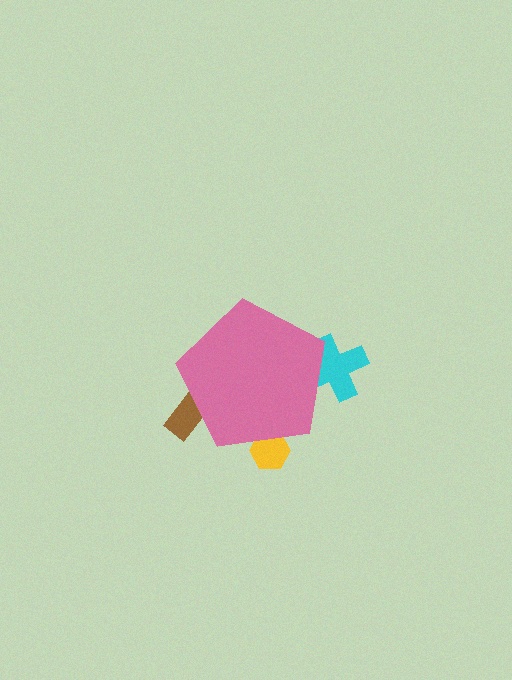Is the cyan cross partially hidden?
Yes, the cyan cross is partially hidden behind the pink pentagon.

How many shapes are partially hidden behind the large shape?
3 shapes are partially hidden.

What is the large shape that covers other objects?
A pink pentagon.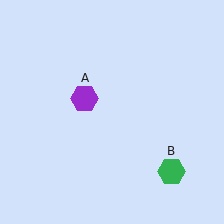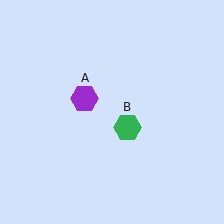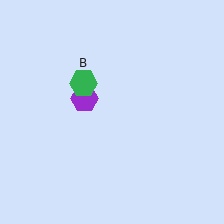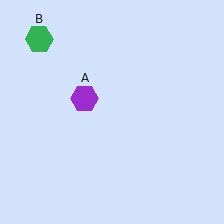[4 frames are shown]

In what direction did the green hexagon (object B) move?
The green hexagon (object B) moved up and to the left.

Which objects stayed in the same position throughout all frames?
Purple hexagon (object A) remained stationary.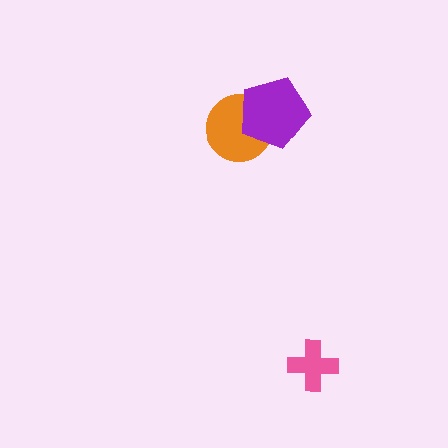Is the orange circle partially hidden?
Yes, it is partially covered by another shape.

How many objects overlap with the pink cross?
0 objects overlap with the pink cross.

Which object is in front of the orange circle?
The purple pentagon is in front of the orange circle.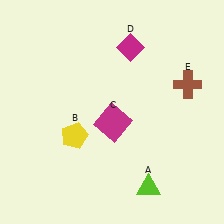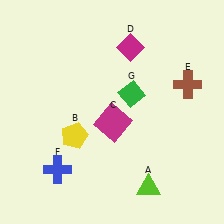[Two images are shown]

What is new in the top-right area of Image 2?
A green diamond (G) was added in the top-right area of Image 2.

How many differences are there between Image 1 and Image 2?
There are 2 differences between the two images.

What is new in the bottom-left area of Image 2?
A blue cross (F) was added in the bottom-left area of Image 2.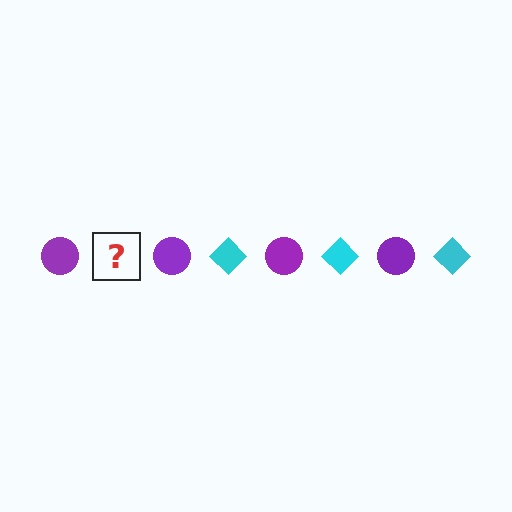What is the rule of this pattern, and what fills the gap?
The rule is that the pattern alternates between purple circle and cyan diamond. The gap should be filled with a cyan diamond.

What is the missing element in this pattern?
The missing element is a cyan diamond.